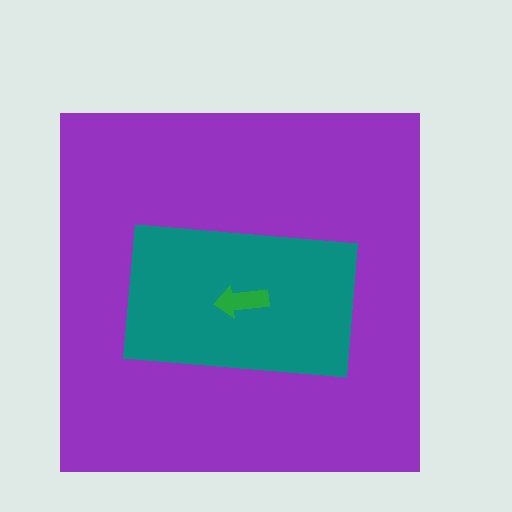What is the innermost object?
The green arrow.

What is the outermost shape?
The purple square.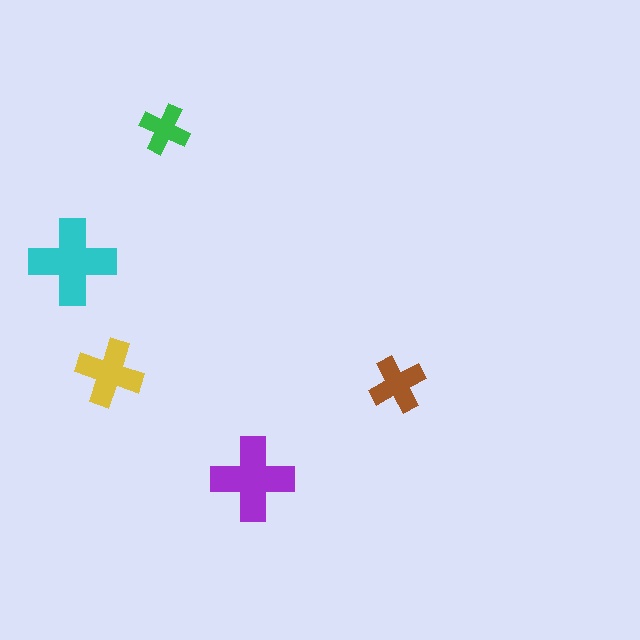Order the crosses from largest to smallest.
the cyan one, the purple one, the yellow one, the brown one, the green one.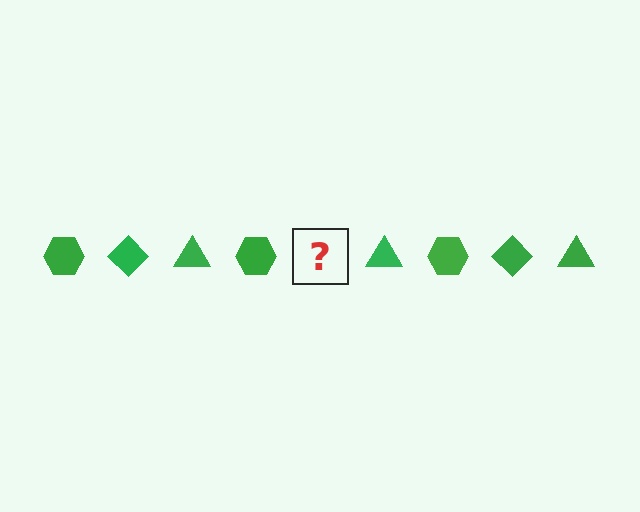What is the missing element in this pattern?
The missing element is a green diamond.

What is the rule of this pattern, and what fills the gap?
The rule is that the pattern cycles through hexagon, diamond, triangle shapes in green. The gap should be filled with a green diamond.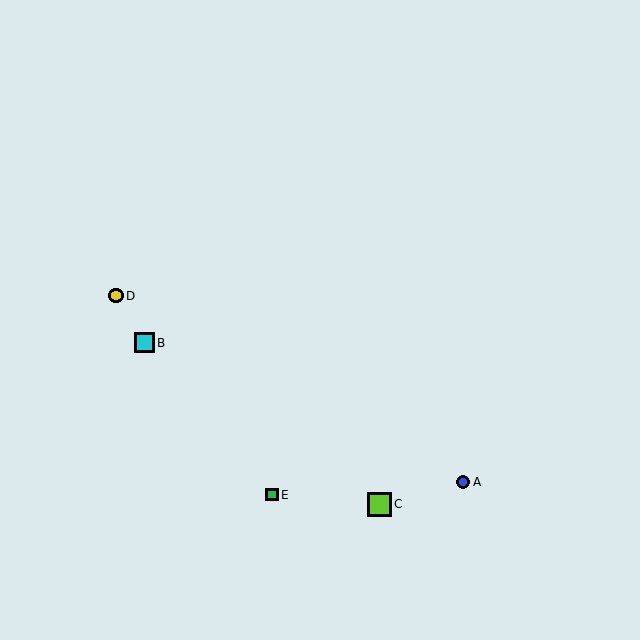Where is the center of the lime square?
The center of the lime square is at (379, 504).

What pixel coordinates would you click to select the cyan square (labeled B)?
Click at (144, 343) to select the cyan square B.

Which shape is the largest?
The lime square (labeled C) is the largest.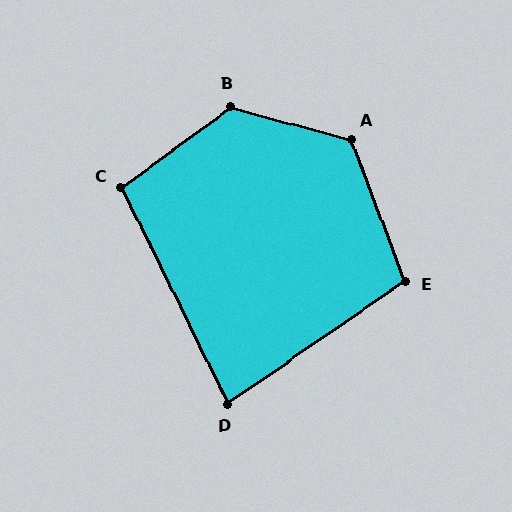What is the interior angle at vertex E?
Approximately 104 degrees (obtuse).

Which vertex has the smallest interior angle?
D, at approximately 81 degrees.